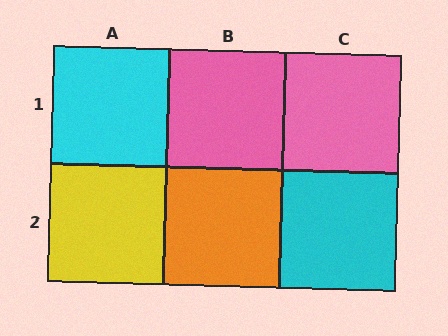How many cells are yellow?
1 cell is yellow.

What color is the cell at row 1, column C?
Pink.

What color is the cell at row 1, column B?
Pink.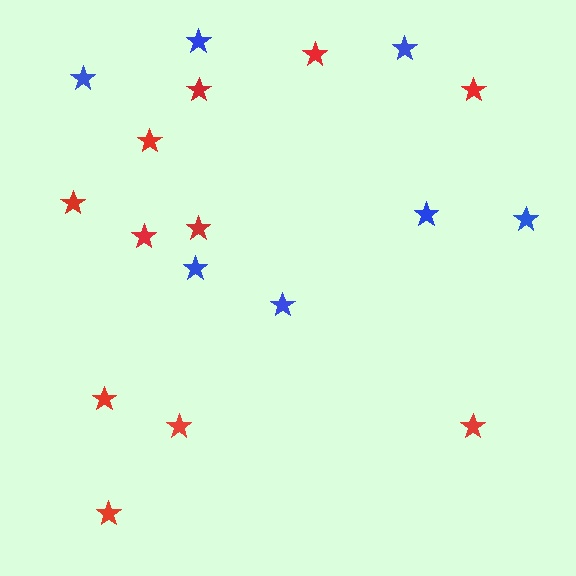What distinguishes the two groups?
There are 2 groups: one group of blue stars (7) and one group of red stars (11).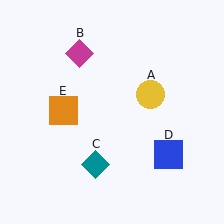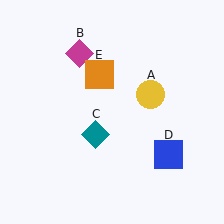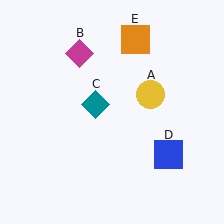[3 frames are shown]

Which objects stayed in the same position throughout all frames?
Yellow circle (object A) and magenta diamond (object B) and blue square (object D) remained stationary.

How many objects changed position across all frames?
2 objects changed position: teal diamond (object C), orange square (object E).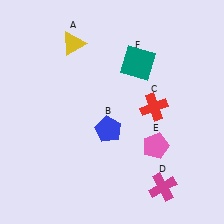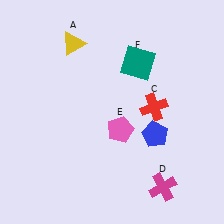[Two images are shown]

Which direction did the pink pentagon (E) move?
The pink pentagon (E) moved left.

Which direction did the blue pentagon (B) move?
The blue pentagon (B) moved right.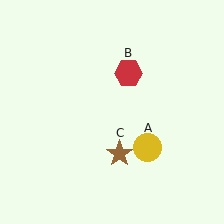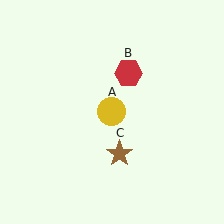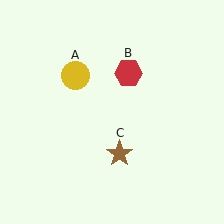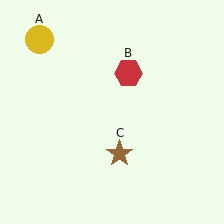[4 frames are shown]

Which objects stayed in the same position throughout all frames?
Red hexagon (object B) and brown star (object C) remained stationary.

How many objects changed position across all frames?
1 object changed position: yellow circle (object A).